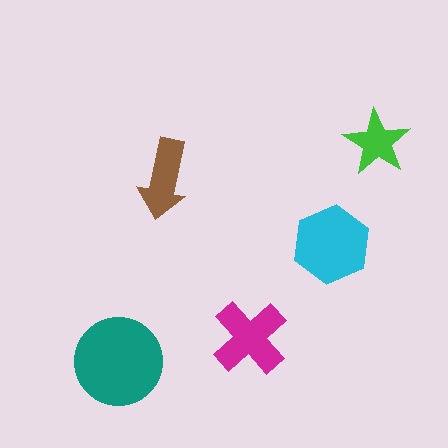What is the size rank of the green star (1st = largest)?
5th.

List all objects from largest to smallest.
The teal circle, the cyan hexagon, the magenta cross, the brown arrow, the green star.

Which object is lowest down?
The teal circle is bottommost.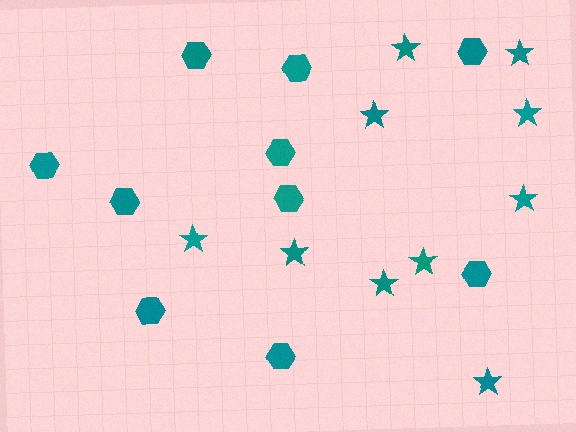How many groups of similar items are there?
There are 2 groups: one group of stars (10) and one group of hexagons (10).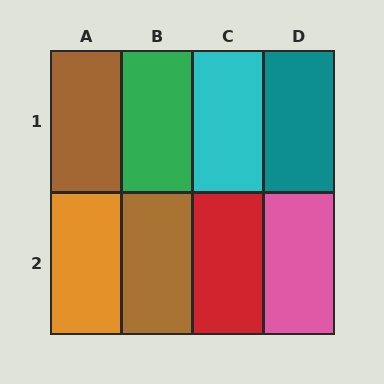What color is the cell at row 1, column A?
Brown.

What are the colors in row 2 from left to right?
Orange, brown, red, pink.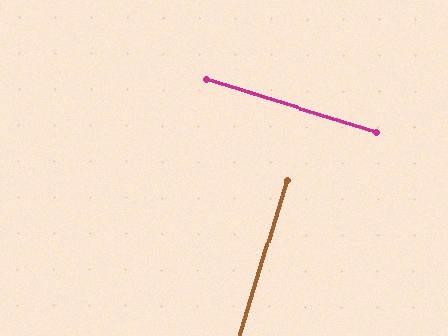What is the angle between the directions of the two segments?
Approximately 90 degrees.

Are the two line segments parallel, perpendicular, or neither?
Perpendicular — they meet at approximately 90°.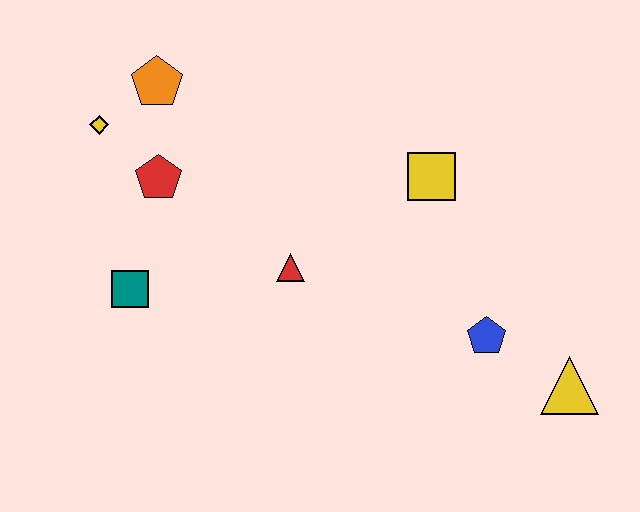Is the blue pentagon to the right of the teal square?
Yes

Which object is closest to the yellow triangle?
The blue pentagon is closest to the yellow triangle.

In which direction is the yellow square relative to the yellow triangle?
The yellow square is above the yellow triangle.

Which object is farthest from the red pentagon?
The yellow triangle is farthest from the red pentagon.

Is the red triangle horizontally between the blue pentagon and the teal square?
Yes